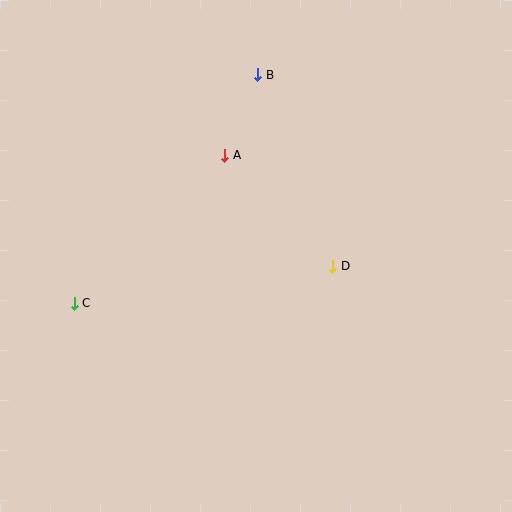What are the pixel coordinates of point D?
Point D is at (333, 266).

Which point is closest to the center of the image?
Point D at (333, 266) is closest to the center.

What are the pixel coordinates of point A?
Point A is at (225, 155).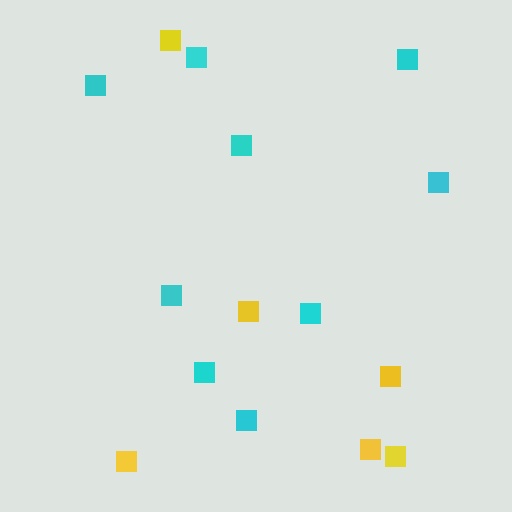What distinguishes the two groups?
There are 2 groups: one group of yellow squares (6) and one group of cyan squares (9).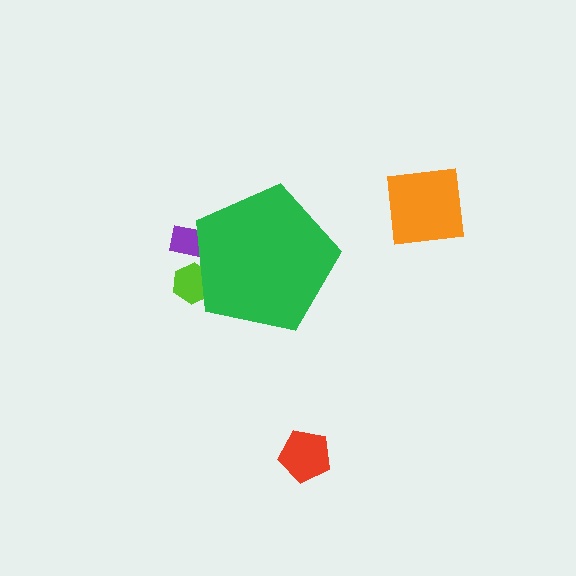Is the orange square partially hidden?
No, the orange square is fully visible.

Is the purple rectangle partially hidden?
Yes, the purple rectangle is partially hidden behind the green pentagon.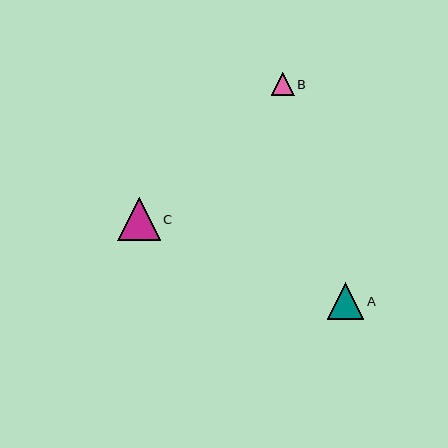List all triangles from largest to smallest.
From largest to smallest: C, A, B.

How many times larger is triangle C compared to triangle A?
Triangle C is approximately 1.2 times the size of triangle A.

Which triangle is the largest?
Triangle C is the largest with a size of approximately 43 pixels.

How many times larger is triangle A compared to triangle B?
Triangle A is approximately 1.6 times the size of triangle B.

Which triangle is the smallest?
Triangle B is the smallest with a size of approximately 23 pixels.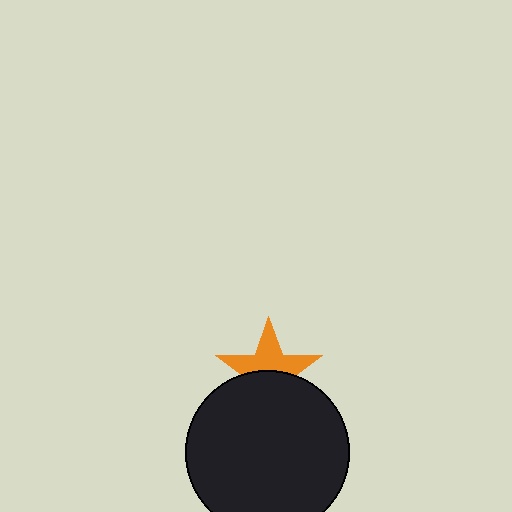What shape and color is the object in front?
The object in front is a black circle.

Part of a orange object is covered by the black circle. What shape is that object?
It is a star.